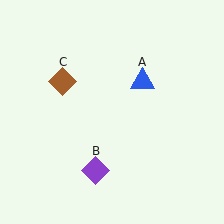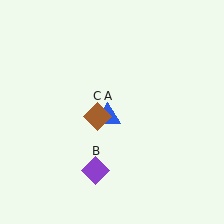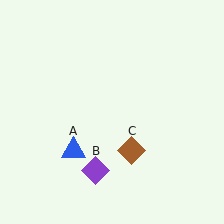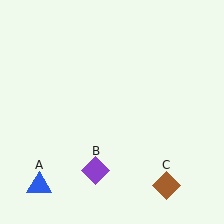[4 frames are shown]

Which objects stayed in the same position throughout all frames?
Purple diamond (object B) remained stationary.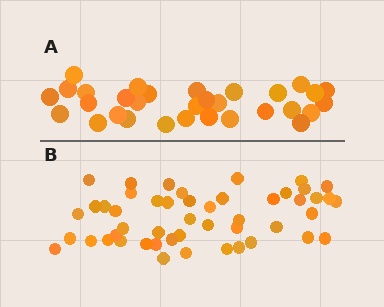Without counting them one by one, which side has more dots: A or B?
Region B (the bottom region) has more dots.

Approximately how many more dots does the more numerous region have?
Region B has approximately 20 more dots than region A.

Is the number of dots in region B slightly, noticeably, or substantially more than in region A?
Region B has substantially more. The ratio is roughly 1.6 to 1.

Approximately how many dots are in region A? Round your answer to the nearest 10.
About 30 dots. (The exact count is 31, which rounds to 30.)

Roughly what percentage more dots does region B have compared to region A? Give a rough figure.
About 60% more.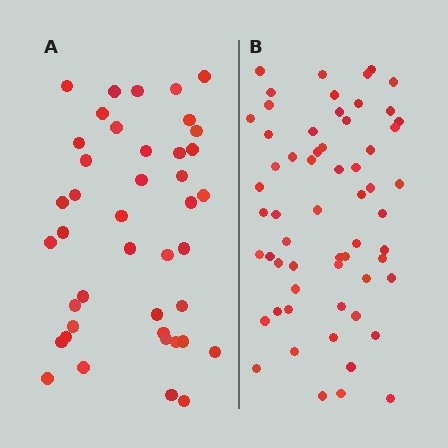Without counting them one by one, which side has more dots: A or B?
Region B (the right region) has more dots.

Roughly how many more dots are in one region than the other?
Region B has approximately 20 more dots than region A.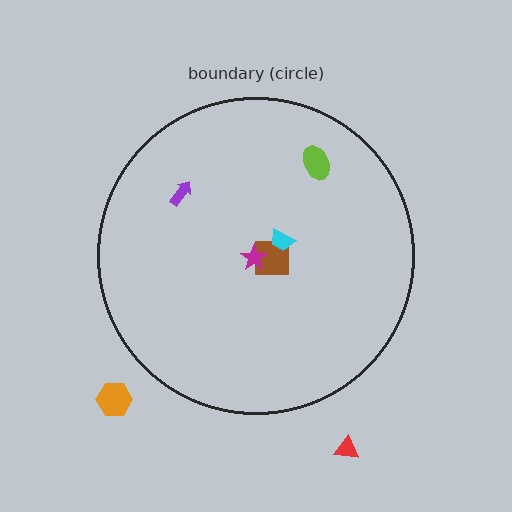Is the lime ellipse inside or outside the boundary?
Inside.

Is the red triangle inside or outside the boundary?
Outside.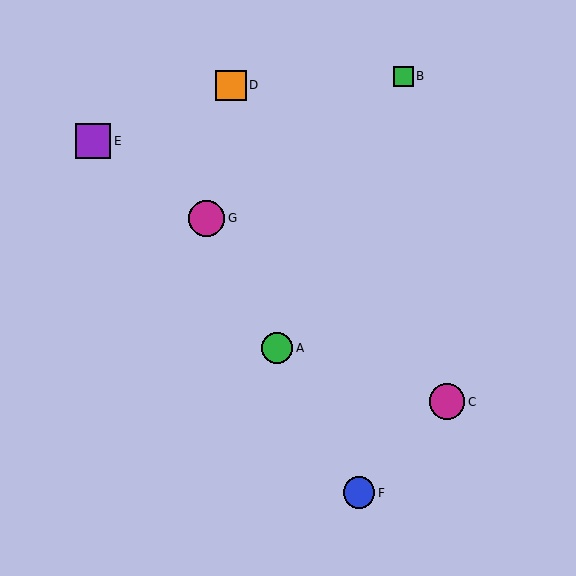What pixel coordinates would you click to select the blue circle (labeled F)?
Click at (359, 493) to select the blue circle F.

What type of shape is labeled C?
Shape C is a magenta circle.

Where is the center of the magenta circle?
The center of the magenta circle is at (447, 402).